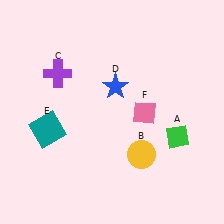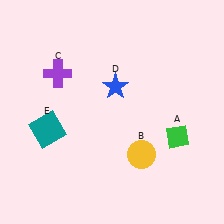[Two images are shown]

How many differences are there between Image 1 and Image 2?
There is 1 difference between the two images.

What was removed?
The pink diamond (F) was removed in Image 2.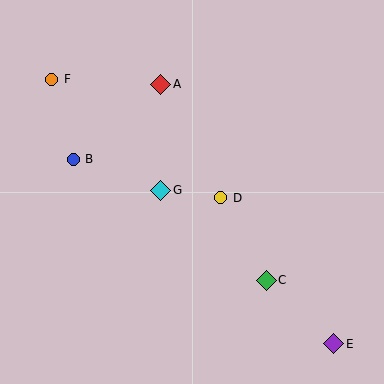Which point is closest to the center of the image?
Point D at (221, 198) is closest to the center.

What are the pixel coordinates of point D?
Point D is at (221, 198).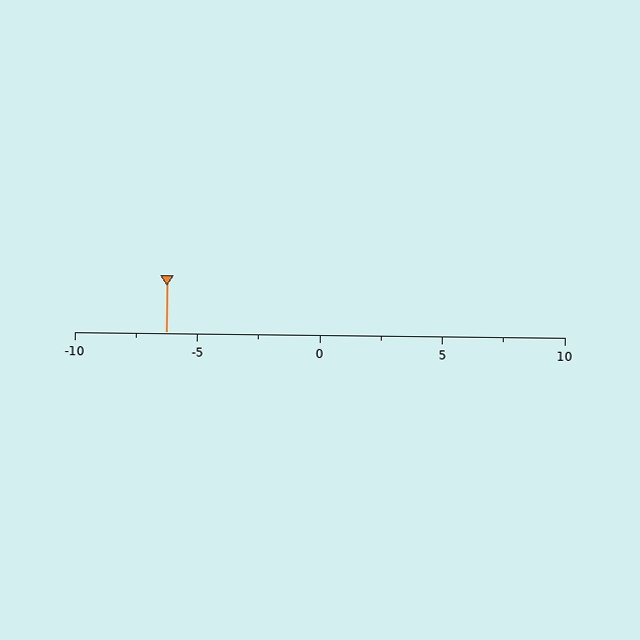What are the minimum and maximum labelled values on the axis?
The axis runs from -10 to 10.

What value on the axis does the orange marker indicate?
The marker indicates approximately -6.2.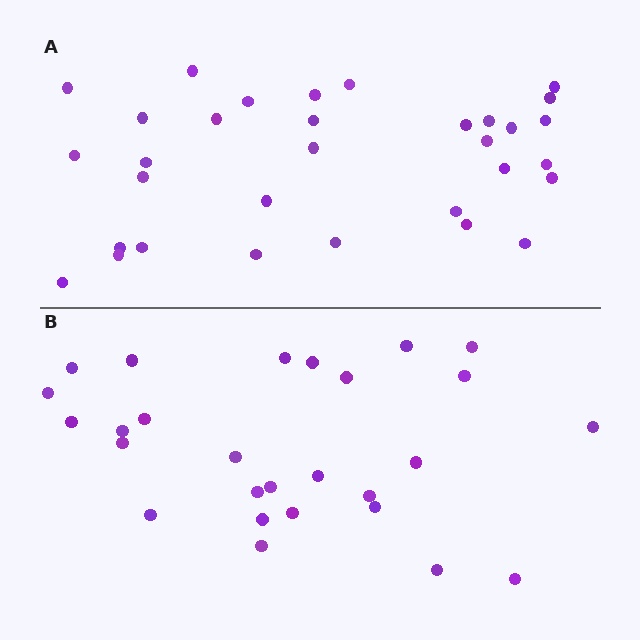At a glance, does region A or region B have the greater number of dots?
Region A (the top region) has more dots.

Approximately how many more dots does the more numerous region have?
Region A has about 5 more dots than region B.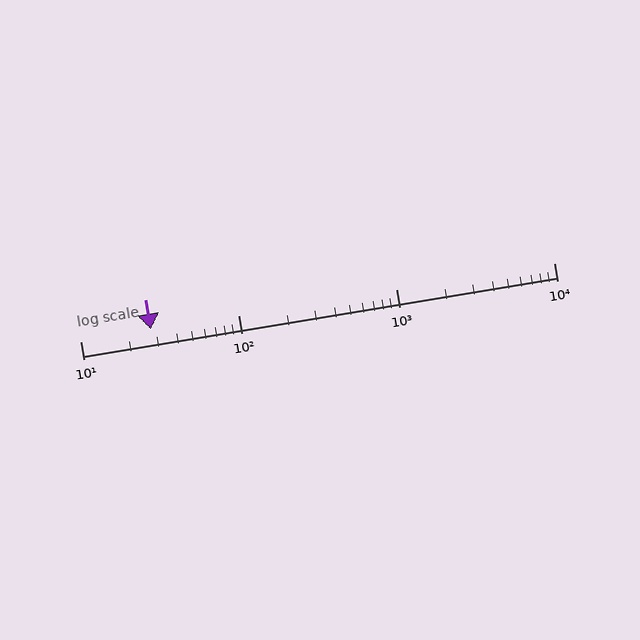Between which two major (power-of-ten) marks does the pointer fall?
The pointer is between 10 and 100.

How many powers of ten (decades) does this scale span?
The scale spans 3 decades, from 10 to 10000.